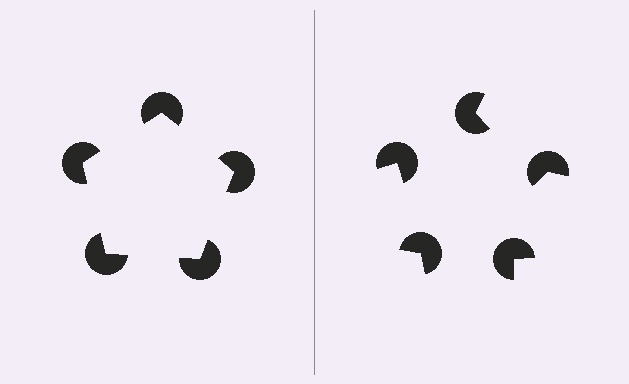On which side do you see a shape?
An illusory pentagon appears on the left side. On the right side the wedge cuts are rotated, so no coherent shape forms.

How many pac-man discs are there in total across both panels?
10 — 5 on each side.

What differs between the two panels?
The pac-man discs are positioned identically on both sides; only the wedge orientations differ. On the left they align to a pentagon; on the right they are misaligned.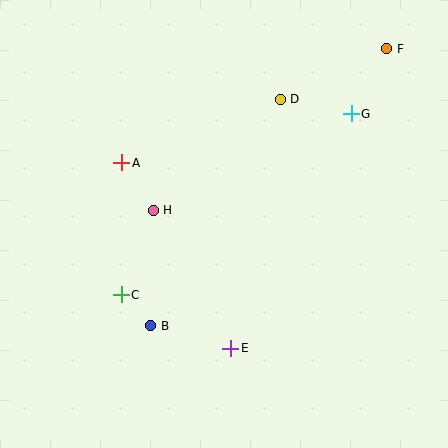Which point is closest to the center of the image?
Point H at (153, 210) is closest to the center.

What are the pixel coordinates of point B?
Point B is at (151, 326).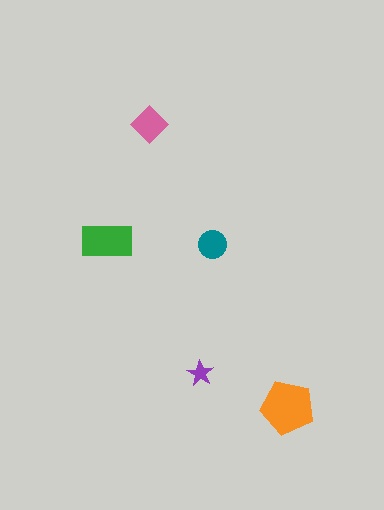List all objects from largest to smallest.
The orange pentagon, the green rectangle, the pink diamond, the teal circle, the purple star.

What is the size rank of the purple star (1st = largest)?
5th.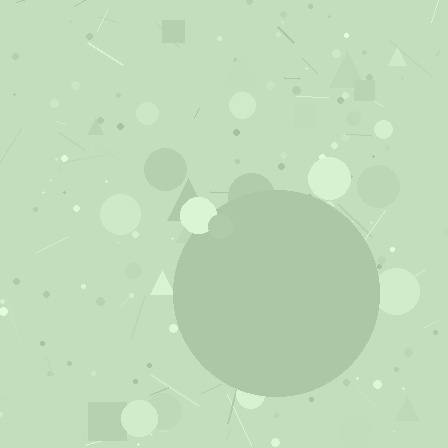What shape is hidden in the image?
A circle is hidden in the image.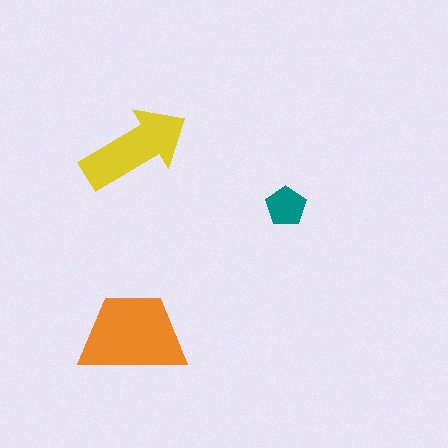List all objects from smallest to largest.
The teal pentagon, the yellow arrow, the orange trapezoid.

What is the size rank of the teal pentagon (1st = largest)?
3rd.